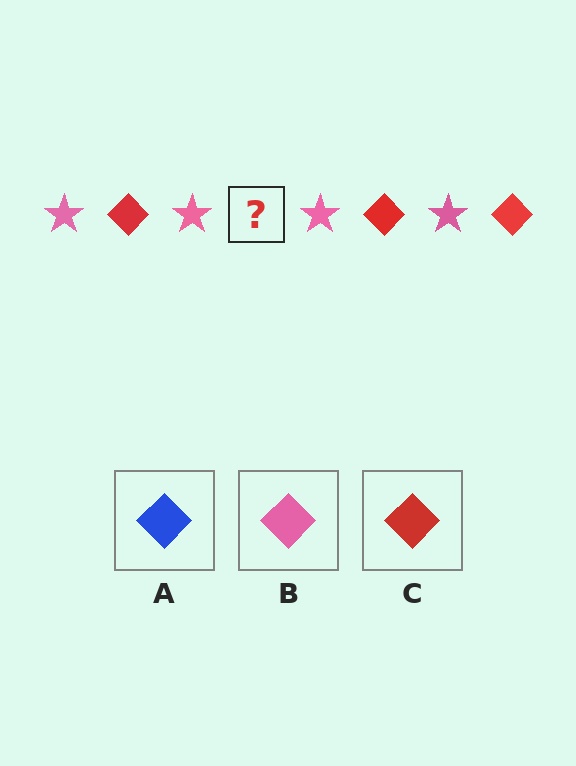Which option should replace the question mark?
Option C.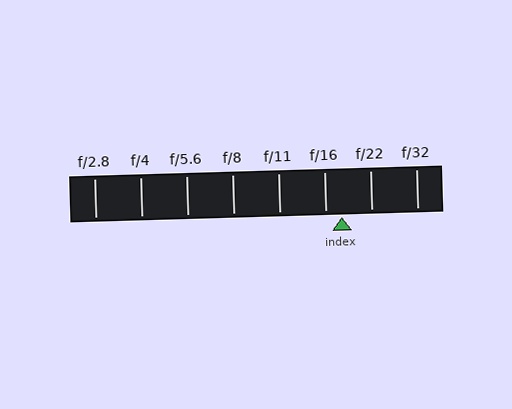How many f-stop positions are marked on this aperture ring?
There are 8 f-stop positions marked.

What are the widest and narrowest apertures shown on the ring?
The widest aperture shown is f/2.8 and the narrowest is f/32.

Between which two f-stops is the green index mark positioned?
The index mark is between f/16 and f/22.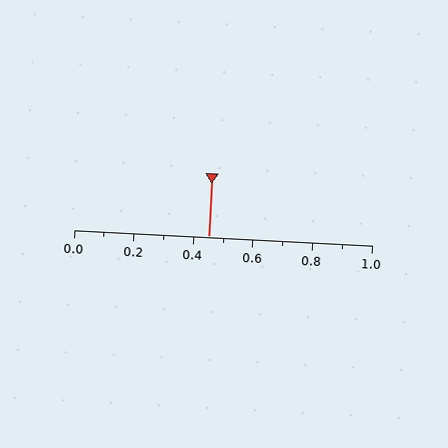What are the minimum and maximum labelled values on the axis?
The axis runs from 0.0 to 1.0.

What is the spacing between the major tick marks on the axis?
The major ticks are spaced 0.2 apart.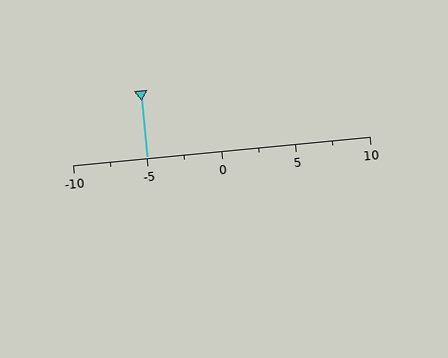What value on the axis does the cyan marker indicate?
The marker indicates approximately -5.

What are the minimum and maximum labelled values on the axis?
The axis runs from -10 to 10.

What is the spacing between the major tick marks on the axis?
The major ticks are spaced 5 apart.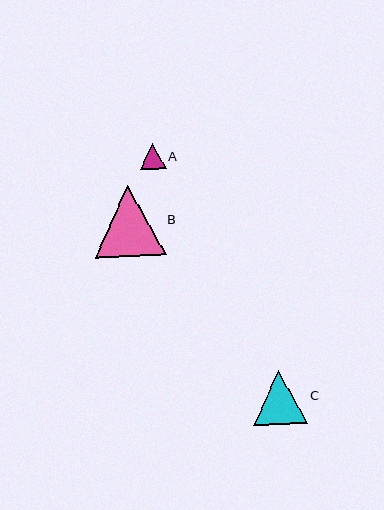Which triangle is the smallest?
Triangle A is the smallest with a size of approximately 26 pixels.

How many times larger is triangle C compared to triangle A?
Triangle C is approximately 2.1 times the size of triangle A.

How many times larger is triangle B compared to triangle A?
Triangle B is approximately 2.7 times the size of triangle A.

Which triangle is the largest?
Triangle B is the largest with a size of approximately 71 pixels.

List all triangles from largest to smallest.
From largest to smallest: B, C, A.